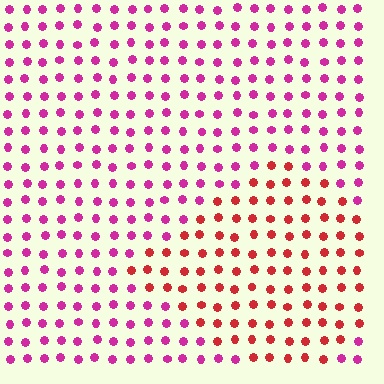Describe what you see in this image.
The image is filled with small magenta elements in a uniform arrangement. A diamond-shaped region is visible where the elements are tinted to a slightly different hue, forming a subtle color boundary.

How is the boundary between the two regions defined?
The boundary is defined purely by a slight shift in hue (about 40 degrees). Spacing, size, and orientation are identical on both sides.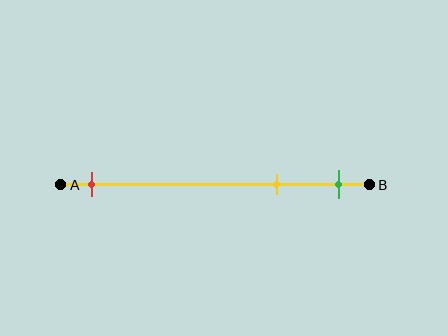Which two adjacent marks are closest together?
The yellow and green marks are the closest adjacent pair.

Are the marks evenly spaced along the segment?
No, the marks are not evenly spaced.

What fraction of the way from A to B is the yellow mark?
The yellow mark is approximately 70% (0.7) of the way from A to B.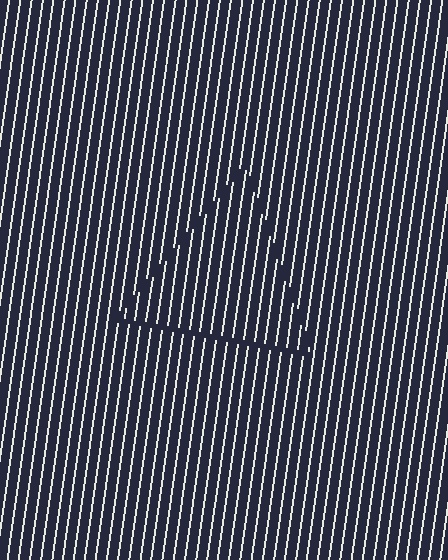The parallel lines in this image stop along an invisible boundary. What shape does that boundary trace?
An illusory triangle. The interior of the shape contains the same grating, shifted by half a period — the contour is defined by the phase discontinuity where line-ends from the inner and outer gratings abut.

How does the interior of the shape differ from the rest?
The interior of the shape contains the same grating, shifted by half a period — the contour is defined by the phase discontinuity where line-ends from the inner and outer gratings abut.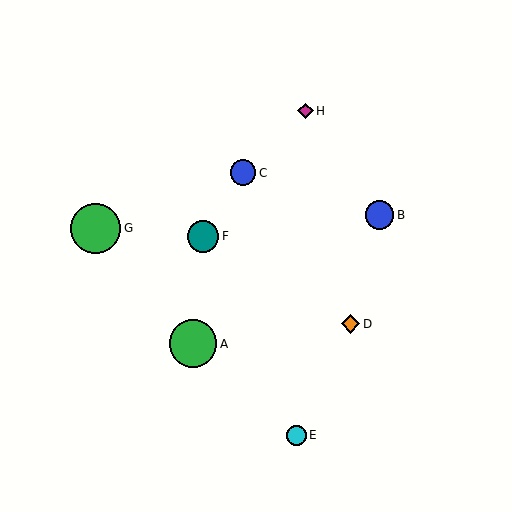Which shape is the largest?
The green circle (labeled G) is the largest.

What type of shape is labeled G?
Shape G is a green circle.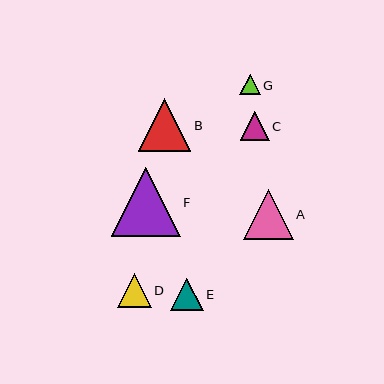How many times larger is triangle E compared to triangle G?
Triangle E is approximately 1.6 times the size of triangle G.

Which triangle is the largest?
Triangle F is the largest with a size of approximately 69 pixels.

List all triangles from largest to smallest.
From largest to smallest: F, B, A, D, E, C, G.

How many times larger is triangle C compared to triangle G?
Triangle C is approximately 1.4 times the size of triangle G.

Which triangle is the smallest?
Triangle G is the smallest with a size of approximately 21 pixels.